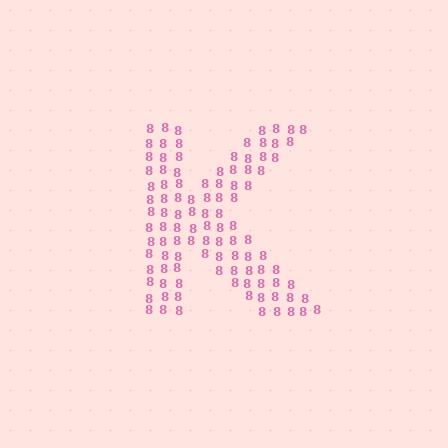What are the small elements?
The small elements are digit 8's.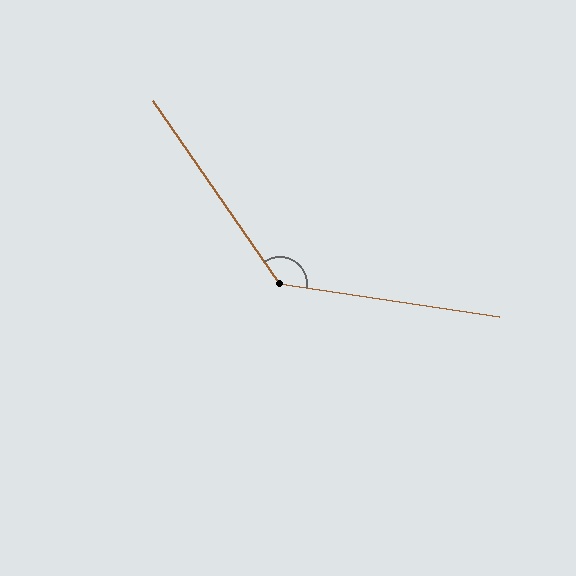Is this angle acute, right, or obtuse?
It is obtuse.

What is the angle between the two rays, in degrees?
Approximately 133 degrees.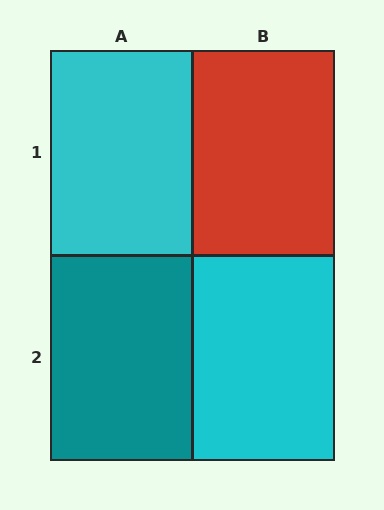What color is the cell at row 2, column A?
Teal.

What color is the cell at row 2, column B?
Cyan.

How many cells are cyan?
2 cells are cyan.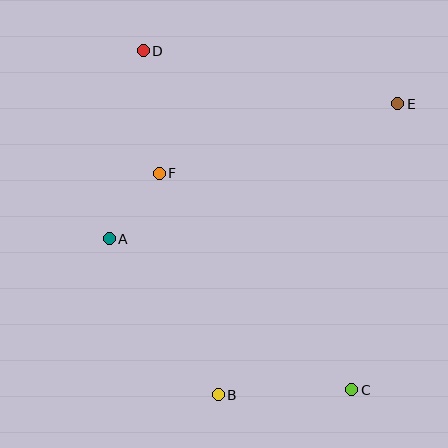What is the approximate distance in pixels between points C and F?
The distance between C and F is approximately 290 pixels.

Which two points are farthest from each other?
Points C and D are farthest from each other.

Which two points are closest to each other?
Points A and F are closest to each other.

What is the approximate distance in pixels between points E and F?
The distance between E and F is approximately 249 pixels.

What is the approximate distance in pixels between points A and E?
The distance between A and E is approximately 319 pixels.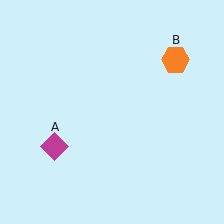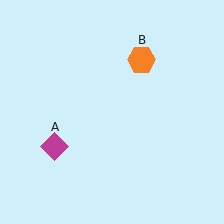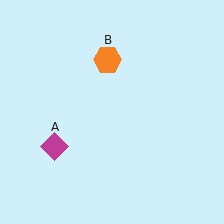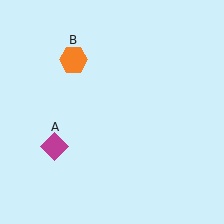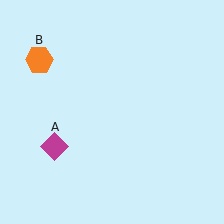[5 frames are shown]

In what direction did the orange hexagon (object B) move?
The orange hexagon (object B) moved left.